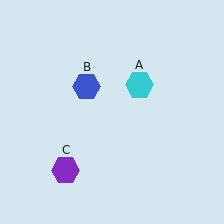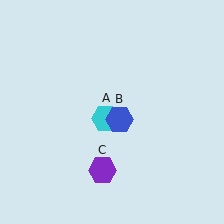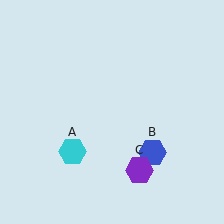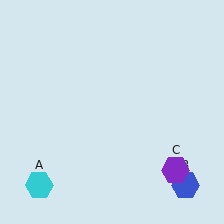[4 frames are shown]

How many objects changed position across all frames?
3 objects changed position: cyan hexagon (object A), blue hexagon (object B), purple hexagon (object C).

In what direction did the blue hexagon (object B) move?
The blue hexagon (object B) moved down and to the right.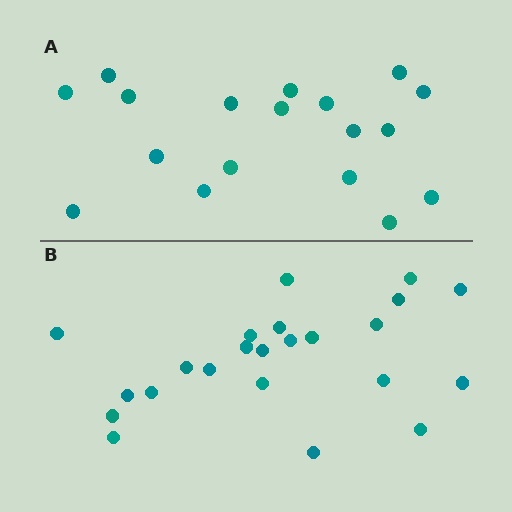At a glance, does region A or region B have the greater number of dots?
Region B (the bottom region) has more dots.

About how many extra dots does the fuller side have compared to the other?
Region B has about 5 more dots than region A.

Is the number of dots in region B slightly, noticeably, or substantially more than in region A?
Region B has noticeably more, but not dramatically so. The ratio is roughly 1.3 to 1.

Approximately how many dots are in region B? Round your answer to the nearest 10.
About 20 dots. (The exact count is 23, which rounds to 20.)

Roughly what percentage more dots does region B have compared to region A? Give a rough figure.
About 30% more.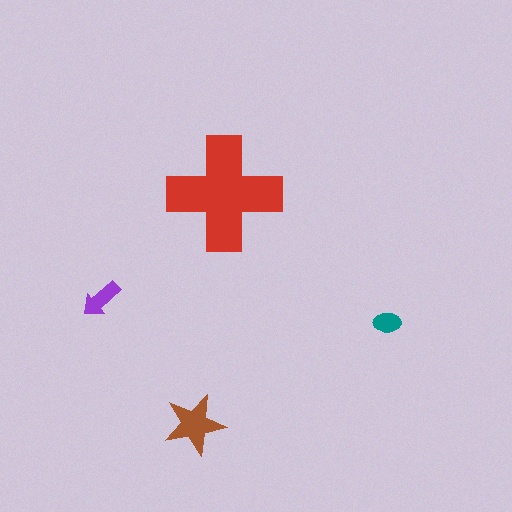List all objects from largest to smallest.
The red cross, the brown star, the purple arrow, the teal ellipse.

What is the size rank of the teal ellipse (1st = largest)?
4th.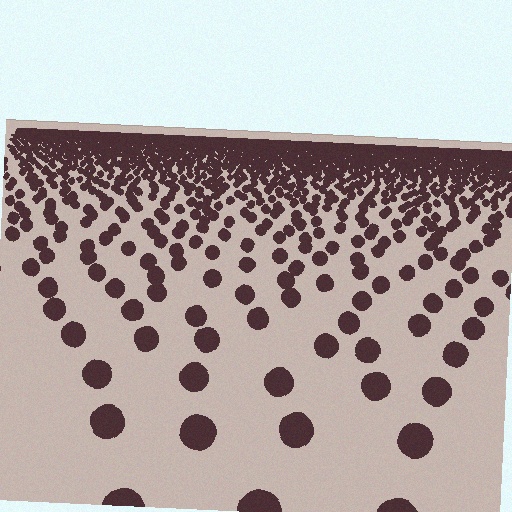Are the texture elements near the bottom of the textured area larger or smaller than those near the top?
Larger. Near the bottom, elements are closer to the viewer and appear at a bigger on-screen size.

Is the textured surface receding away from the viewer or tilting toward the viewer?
The surface is receding away from the viewer. Texture elements get smaller and denser toward the top.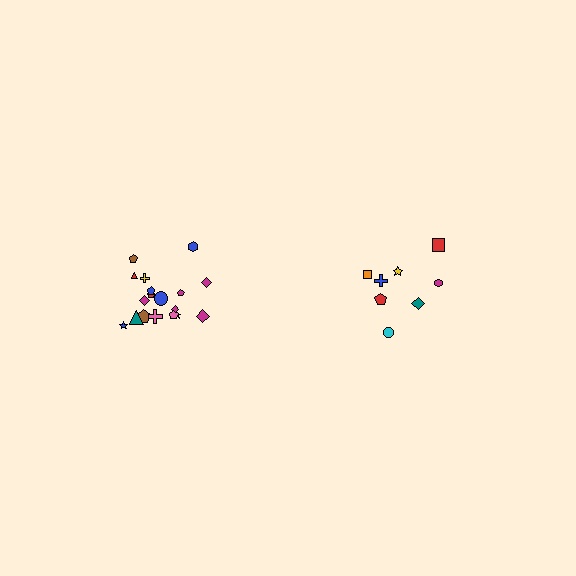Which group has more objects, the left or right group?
The left group.